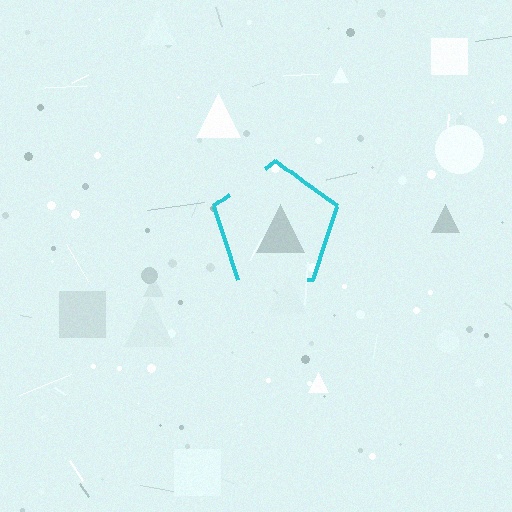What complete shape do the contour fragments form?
The contour fragments form a pentagon.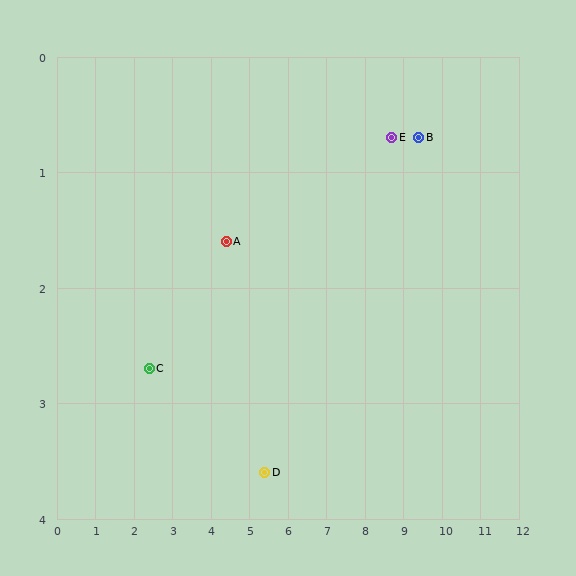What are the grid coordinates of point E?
Point E is at approximately (8.7, 0.7).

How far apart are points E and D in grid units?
Points E and D are about 4.4 grid units apart.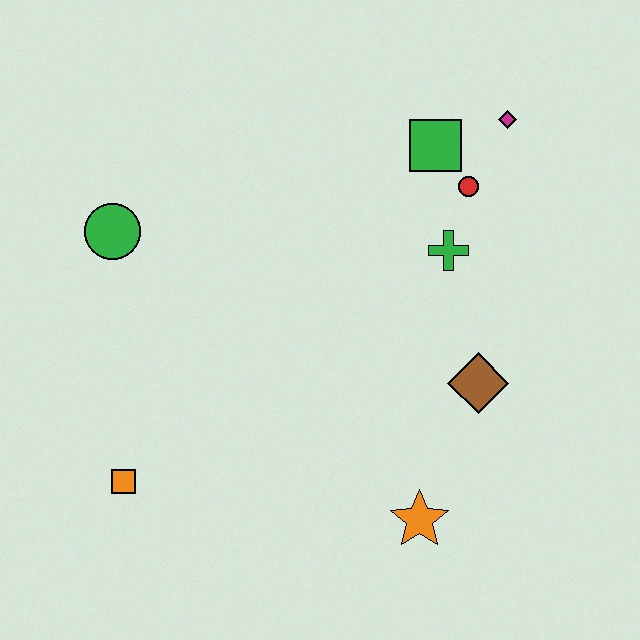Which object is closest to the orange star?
The brown diamond is closest to the orange star.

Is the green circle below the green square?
Yes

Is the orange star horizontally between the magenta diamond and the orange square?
Yes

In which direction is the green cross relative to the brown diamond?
The green cross is above the brown diamond.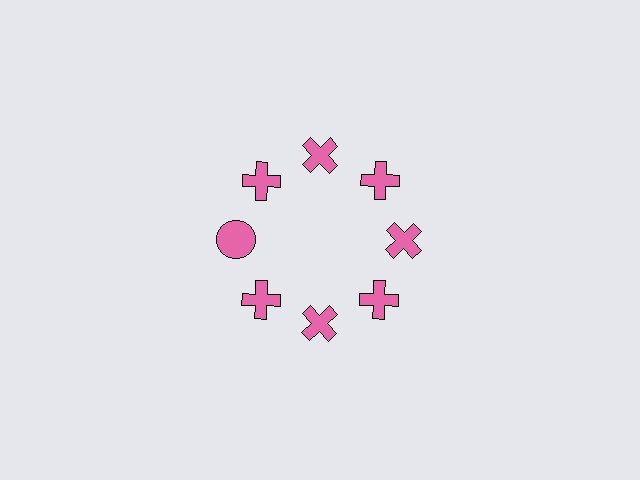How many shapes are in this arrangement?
There are 8 shapes arranged in a ring pattern.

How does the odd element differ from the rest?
It has a different shape: circle instead of cross.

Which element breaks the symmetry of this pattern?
The pink circle at roughly the 9 o'clock position breaks the symmetry. All other shapes are pink crosses.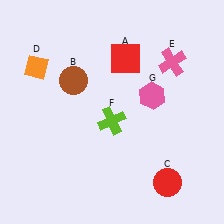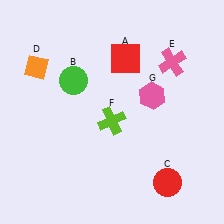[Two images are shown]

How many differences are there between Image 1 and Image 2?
There is 1 difference between the two images.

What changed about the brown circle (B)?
In Image 1, B is brown. In Image 2, it changed to green.